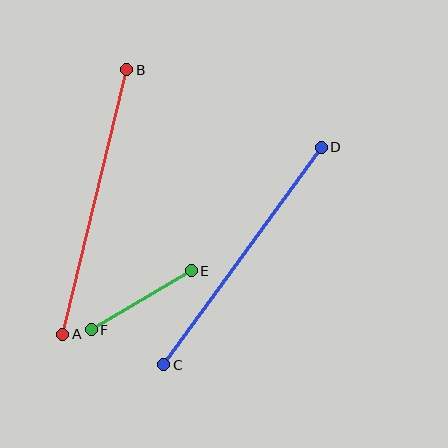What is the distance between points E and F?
The distance is approximately 116 pixels.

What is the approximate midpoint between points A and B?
The midpoint is at approximately (95, 202) pixels.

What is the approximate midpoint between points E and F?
The midpoint is at approximately (141, 300) pixels.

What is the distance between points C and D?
The distance is approximately 269 pixels.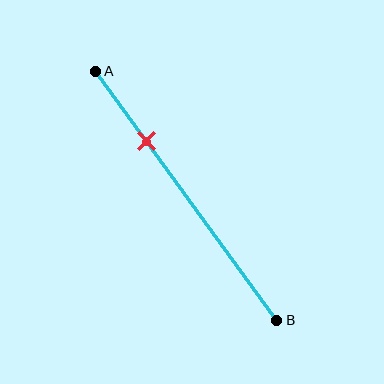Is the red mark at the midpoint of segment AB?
No, the mark is at about 30% from A, not at the 50% midpoint.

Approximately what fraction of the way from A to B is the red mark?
The red mark is approximately 30% of the way from A to B.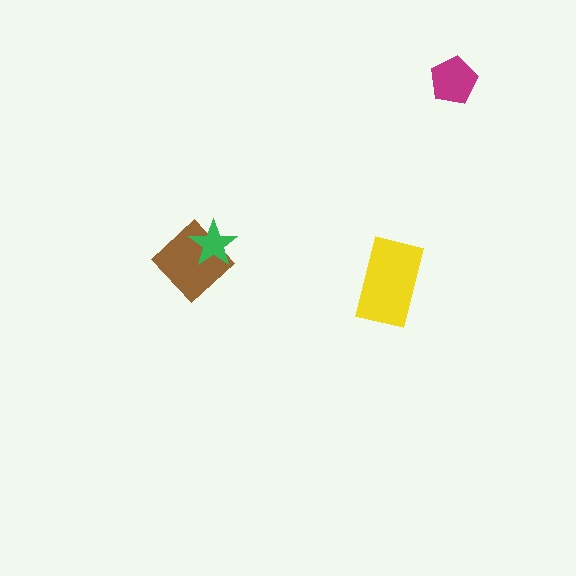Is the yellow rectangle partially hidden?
No, no other shape covers it.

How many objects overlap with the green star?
1 object overlaps with the green star.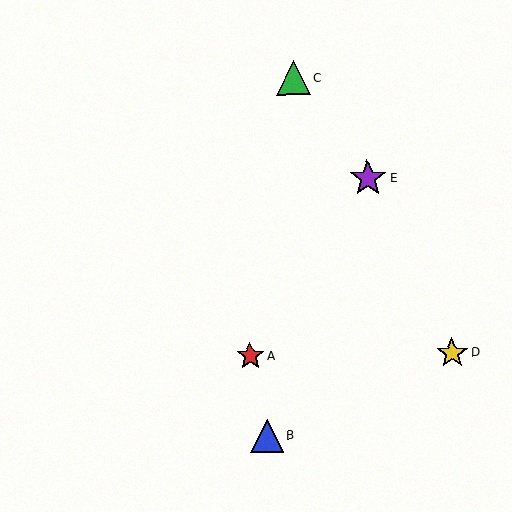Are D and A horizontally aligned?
Yes, both are at y≈353.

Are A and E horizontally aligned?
No, A is at y≈356 and E is at y≈178.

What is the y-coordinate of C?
Object C is at y≈78.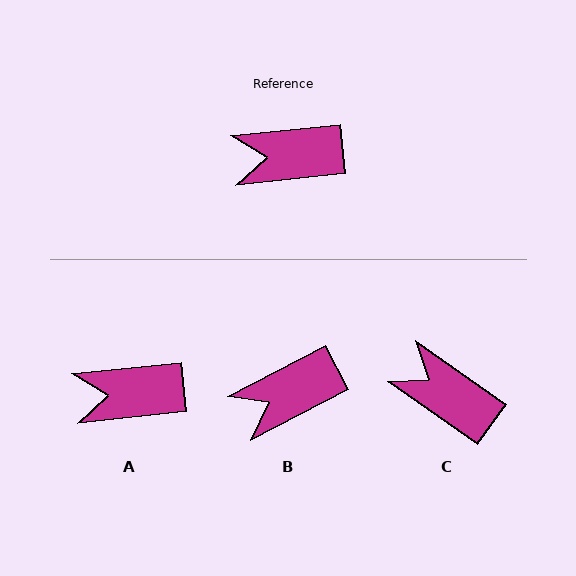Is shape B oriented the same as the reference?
No, it is off by about 21 degrees.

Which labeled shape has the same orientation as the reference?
A.